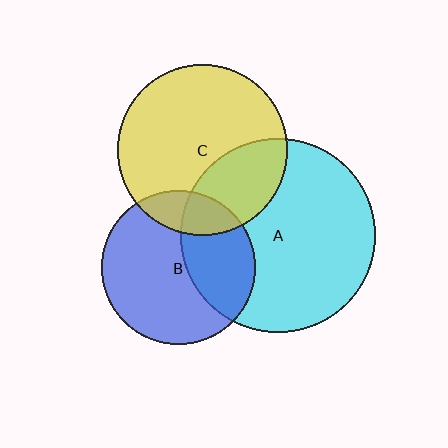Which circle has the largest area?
Circle A (cyan).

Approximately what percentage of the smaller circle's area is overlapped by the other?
Approximately 15%.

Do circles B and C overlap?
Yes.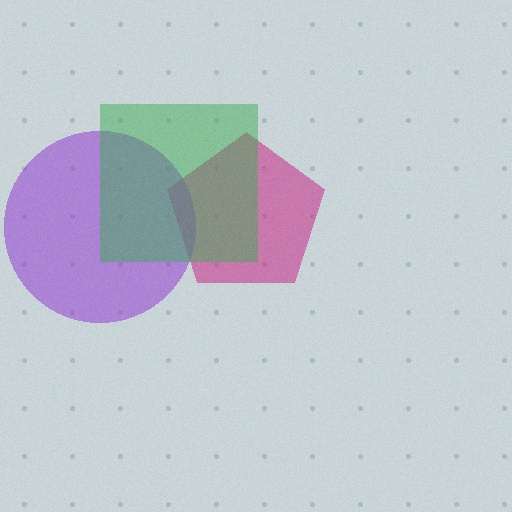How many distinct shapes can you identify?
There are 3 distinct shapes: a magenta pentagon, a purple circle, a green square.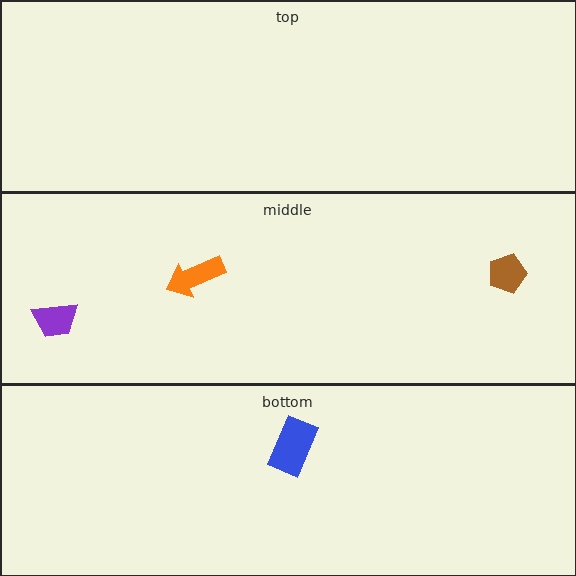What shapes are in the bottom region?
The blue rectangle.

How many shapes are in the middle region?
3.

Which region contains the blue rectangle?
The bottom region.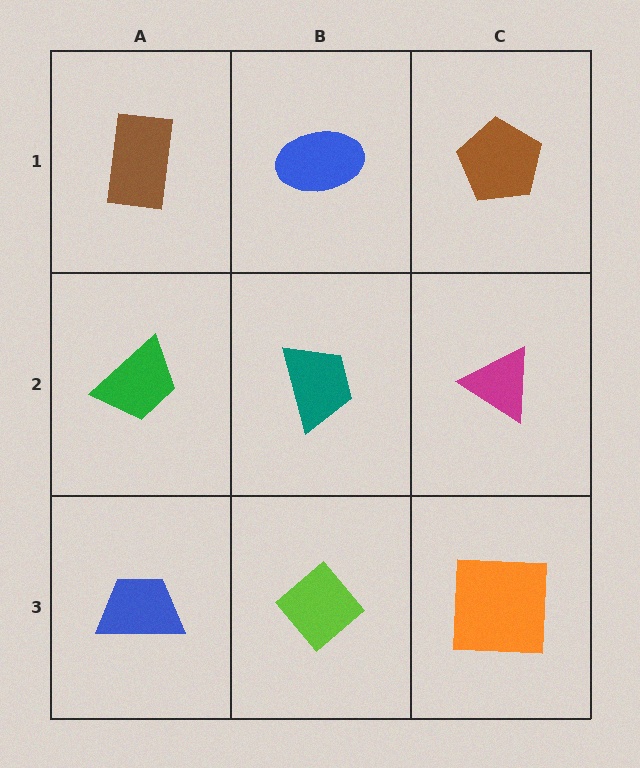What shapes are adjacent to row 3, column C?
A magenta triangle (row 2, column C), a lime diamond (row 3, column B).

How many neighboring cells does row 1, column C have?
2.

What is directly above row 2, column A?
A brown rectangle.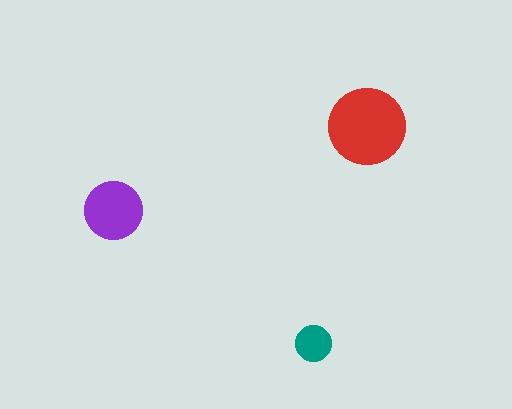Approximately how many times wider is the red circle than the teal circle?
About 2 times wider.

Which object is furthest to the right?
The red circle is rightmost.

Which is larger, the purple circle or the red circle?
The red one.